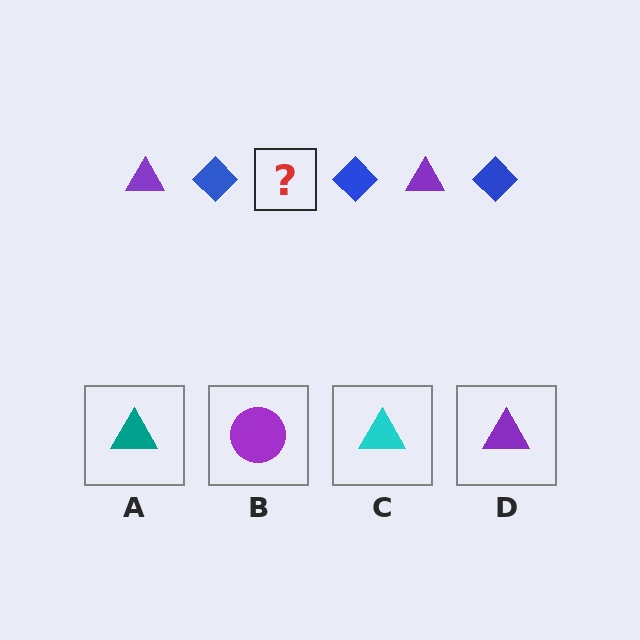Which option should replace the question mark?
Option D.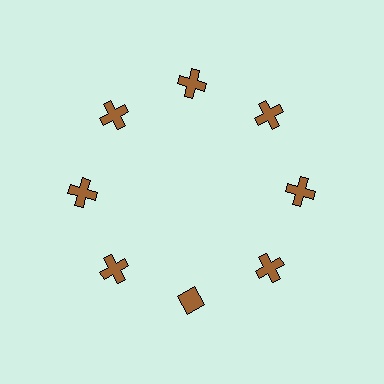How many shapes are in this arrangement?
There are 8 shapes arranged in a ring pattern.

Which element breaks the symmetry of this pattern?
The brown diamond at roughly the 6 o'clock position breaks the symmetry. All other shapes are brown crosses.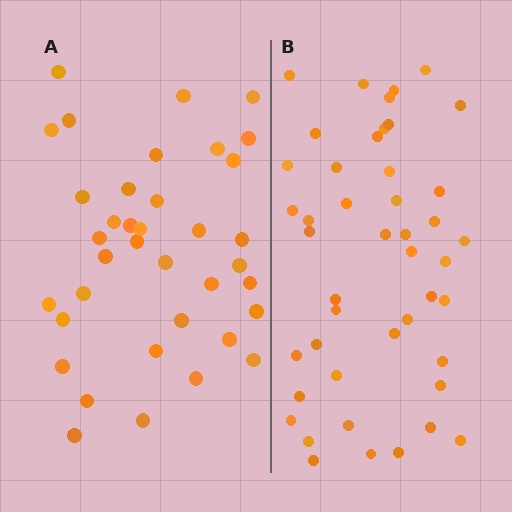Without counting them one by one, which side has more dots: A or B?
Region B (the right region) has more dots.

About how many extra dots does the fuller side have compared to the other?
Region B has roughly 8 or so more dots than region A.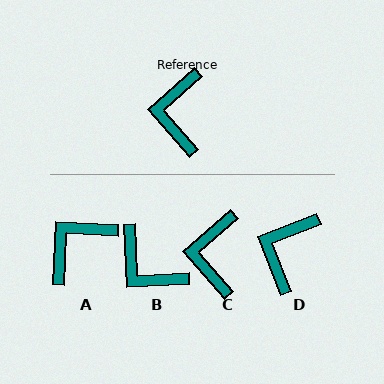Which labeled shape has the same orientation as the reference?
C.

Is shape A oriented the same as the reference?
No, it is off by about 44 degrees.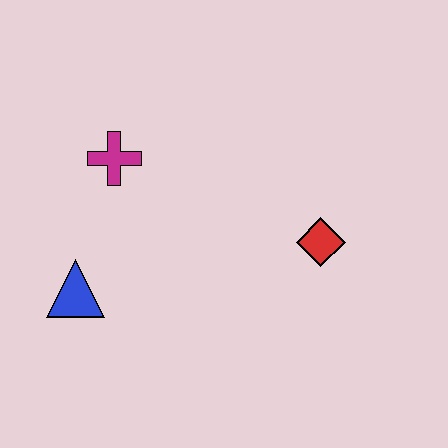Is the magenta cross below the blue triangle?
No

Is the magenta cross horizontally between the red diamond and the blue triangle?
Yes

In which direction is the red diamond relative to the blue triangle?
The red diamond is to the right of the blue triangle.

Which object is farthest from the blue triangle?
The red diamond is farthest from the blue triangle.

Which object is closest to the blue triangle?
The magenta cross is closest to the blue triangle.